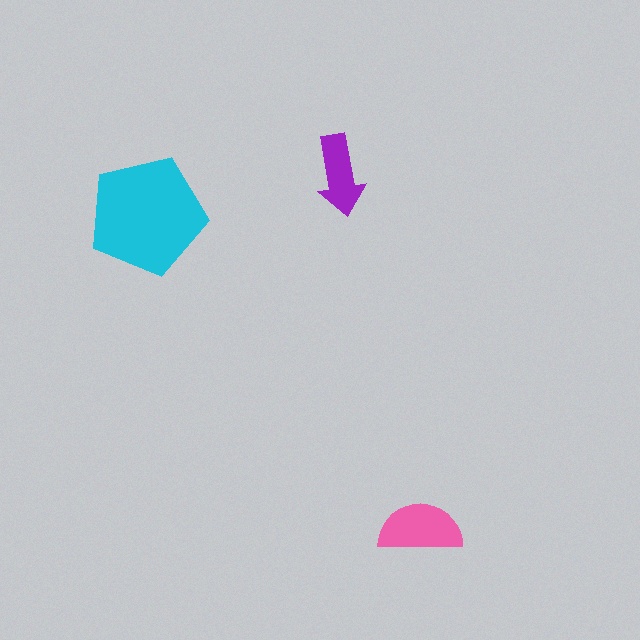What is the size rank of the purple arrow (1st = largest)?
3rd.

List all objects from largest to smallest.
The cyan pentagon, the pink semicircle, the purple arrow.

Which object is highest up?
The purple arrow is topmost.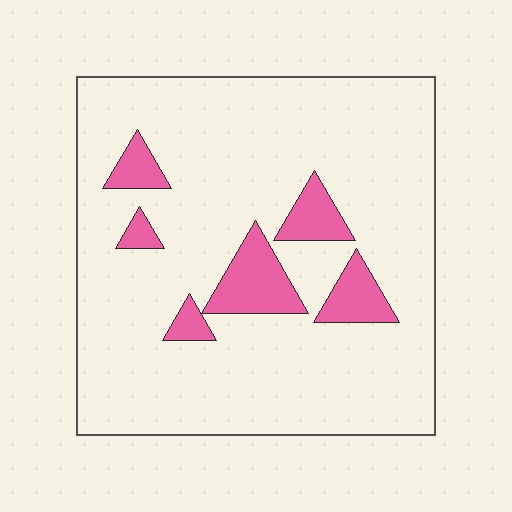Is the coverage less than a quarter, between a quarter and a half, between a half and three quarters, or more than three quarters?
Less than a quarter.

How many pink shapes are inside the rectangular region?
6.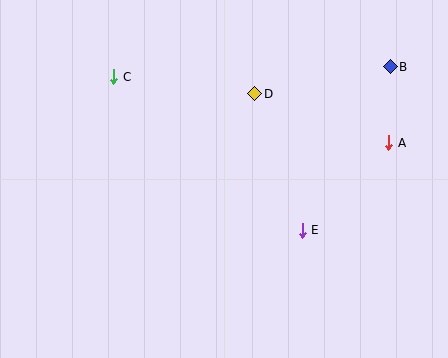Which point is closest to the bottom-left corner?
Point C is closest to the bottom-left corner.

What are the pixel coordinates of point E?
Point E is at (302, 230).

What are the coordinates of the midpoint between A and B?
The midpoint between A and B is at (390, 105).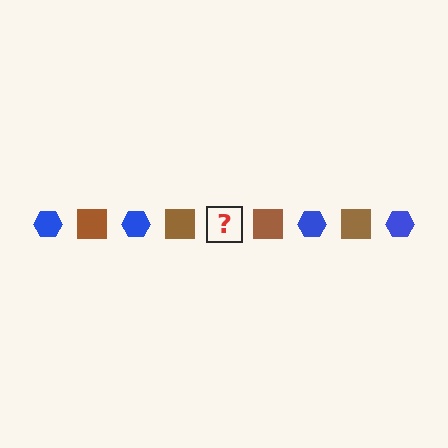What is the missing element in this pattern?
The missing element is a blue hexagon.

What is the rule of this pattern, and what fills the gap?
The rule is that the pattern alternates between blue hexagon and brown square. The gap should be filled with a blue hexagon.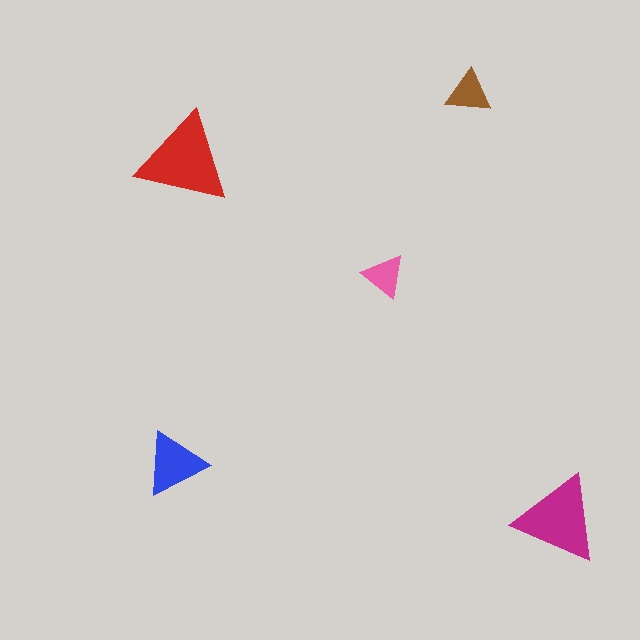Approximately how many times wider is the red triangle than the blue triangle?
About 1.5 times wider.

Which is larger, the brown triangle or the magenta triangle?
The magenta one.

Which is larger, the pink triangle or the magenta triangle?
The magenta one.